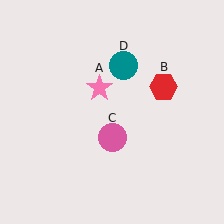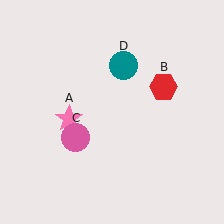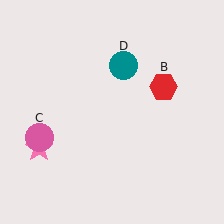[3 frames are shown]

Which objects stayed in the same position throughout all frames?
Red hexagon (object B) and teal circle (object D) remained stationary.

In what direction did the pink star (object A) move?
The pink star (object A) moved down and to the left.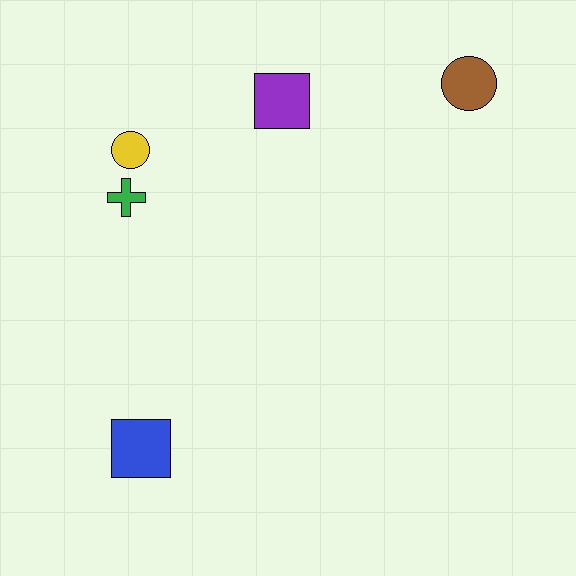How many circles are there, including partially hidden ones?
There are 2 circles.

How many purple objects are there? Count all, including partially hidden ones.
There is 1 purple object.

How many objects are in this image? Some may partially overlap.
There are 5 objects.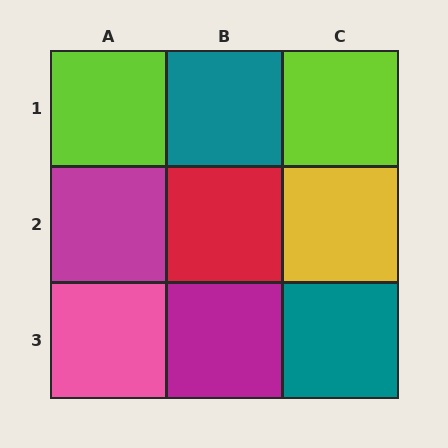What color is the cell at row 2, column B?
Red.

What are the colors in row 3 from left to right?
Pink, magenta, teal.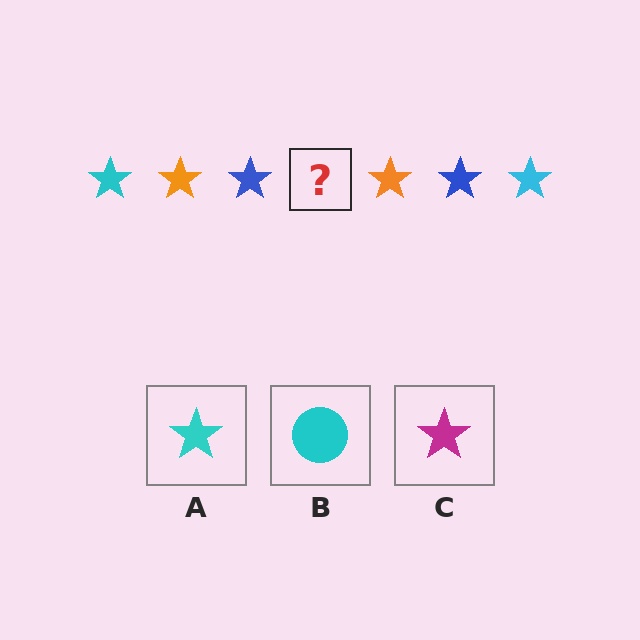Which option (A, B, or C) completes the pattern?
A.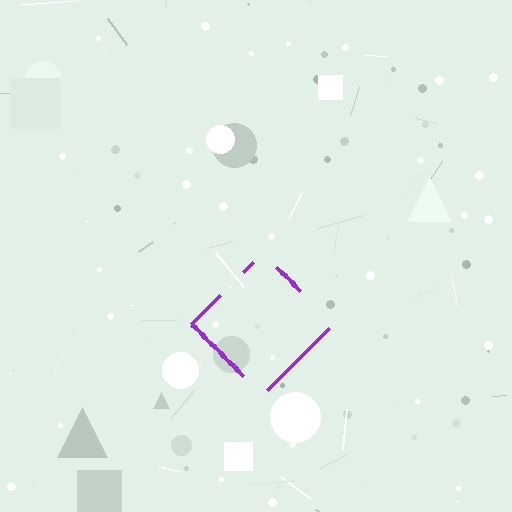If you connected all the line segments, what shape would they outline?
They would outline a diamond.